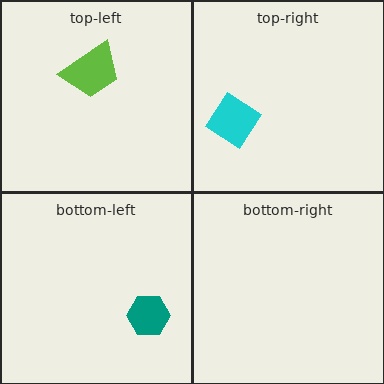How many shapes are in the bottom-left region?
1.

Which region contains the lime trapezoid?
The top-left region.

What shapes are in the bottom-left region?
The teal hexagon.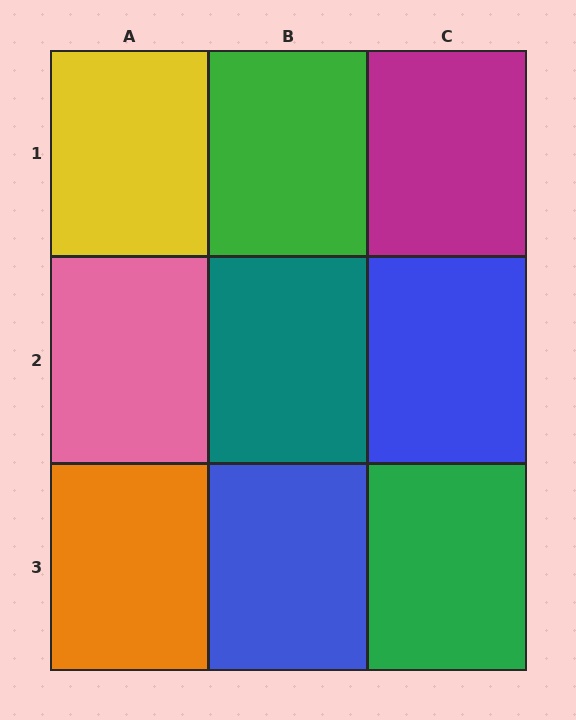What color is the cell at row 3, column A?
Orange.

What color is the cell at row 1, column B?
Green.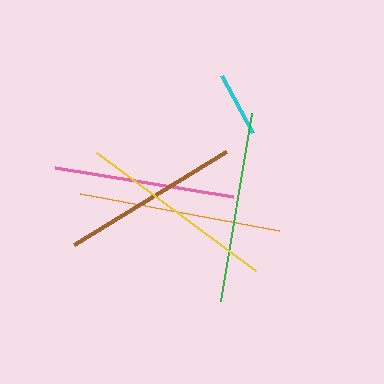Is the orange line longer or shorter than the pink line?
The orange line is longer than the pink line.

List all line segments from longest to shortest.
From longest to shortest: orange, yellow, green, pink, brown, cyan.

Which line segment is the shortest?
The cyan line is the shortest at approximately 65 pixels.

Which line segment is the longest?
The orange line is the longest at approximately 202 pixels.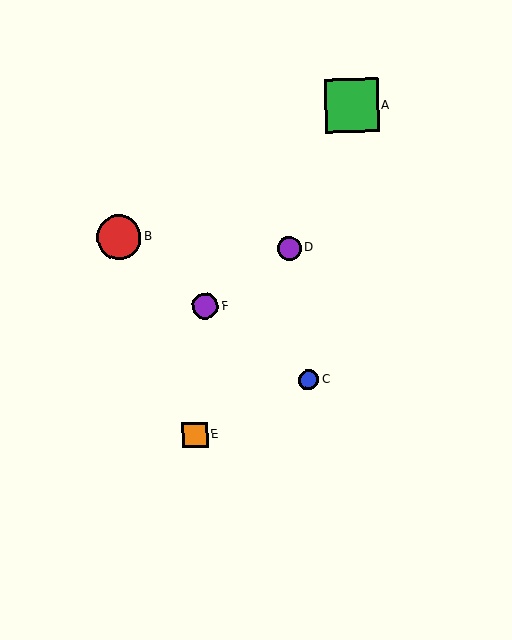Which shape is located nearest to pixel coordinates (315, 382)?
The blue circle (labeled C) at (309, 380) is nearest to that location.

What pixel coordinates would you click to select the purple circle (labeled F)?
Click at (205, 306) to select the purple circle F.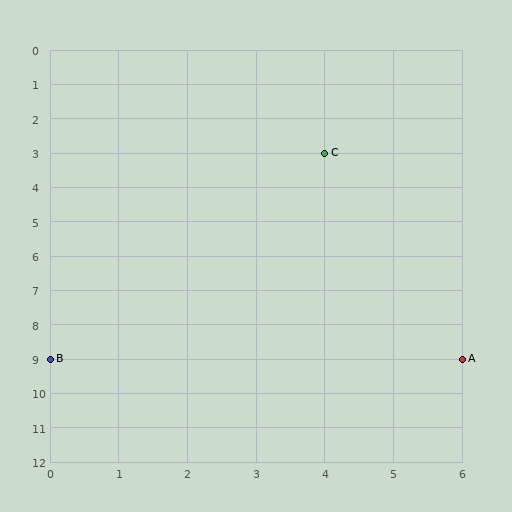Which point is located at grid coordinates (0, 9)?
Point B is at (0, 9).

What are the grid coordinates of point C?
Point C is at grid coordinates (4, 3).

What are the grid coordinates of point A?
Point A is at grid coordinates (6, 9).